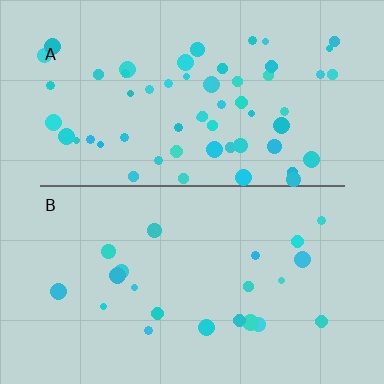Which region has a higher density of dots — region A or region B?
A (the top).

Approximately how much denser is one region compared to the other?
Approximately 2.8× — region A over region B.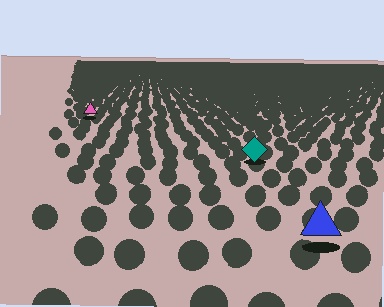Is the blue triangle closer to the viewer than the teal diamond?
Yes. The blue triangle is closer — you can tell from the texture gradient: the ground texture is coarser near it.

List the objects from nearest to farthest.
From nearest to farthest: the blue triangle, the teal diamond, the pink triangle.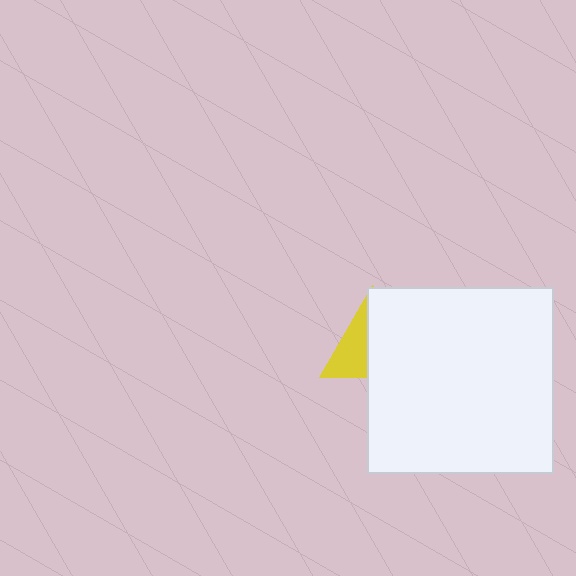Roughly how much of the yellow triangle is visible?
A small part of it is visible (roughly 41%).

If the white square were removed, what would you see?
You would see the complete yellow triangle.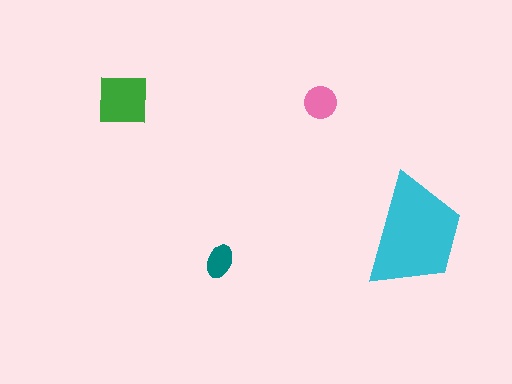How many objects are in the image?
There are 4 objects in the image.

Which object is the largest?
The cyan trapezoid.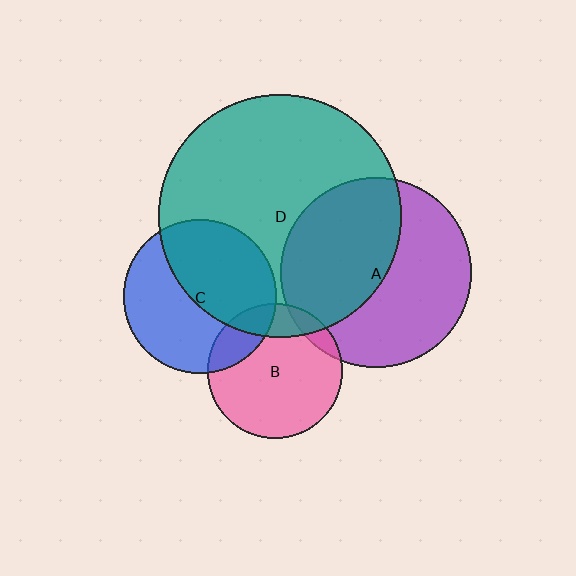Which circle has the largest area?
Circle D (teal).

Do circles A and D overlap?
Yes.